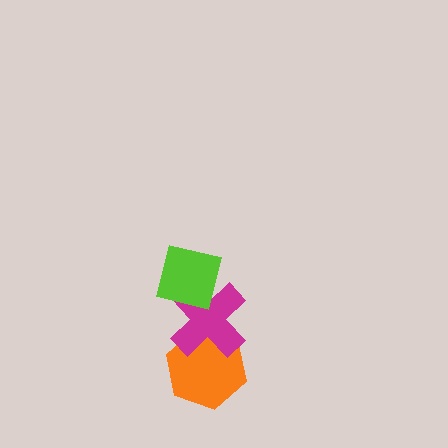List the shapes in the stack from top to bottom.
From top to bottom: the lime square, the magenta cross, the orange hexagon.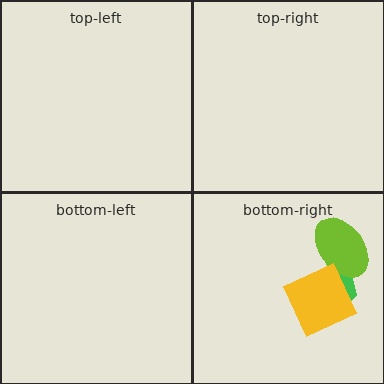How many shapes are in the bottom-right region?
3.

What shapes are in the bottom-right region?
The green hexagon, the lime ellipse, the yellow square.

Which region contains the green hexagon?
The bottom-right region.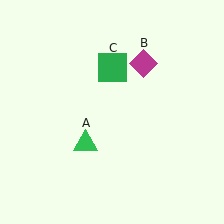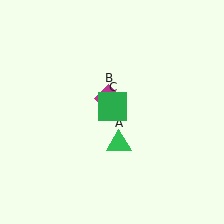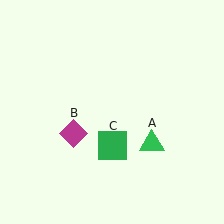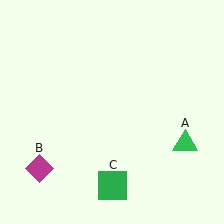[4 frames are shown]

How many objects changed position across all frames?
3 objects changed position: green triangle (object A), magenta diamond (object B), green square (object C).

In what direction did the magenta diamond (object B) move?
The magenta diamond (object B) moved down and to the left.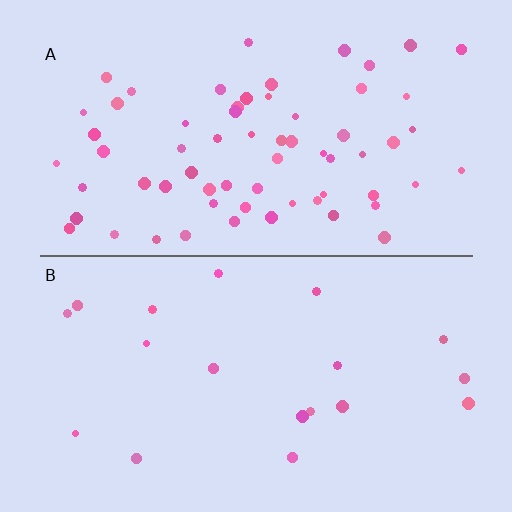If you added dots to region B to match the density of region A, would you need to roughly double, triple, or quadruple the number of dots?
Approximately triple.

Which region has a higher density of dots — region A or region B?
A (the top).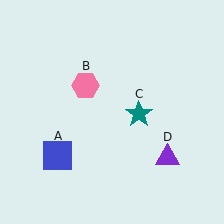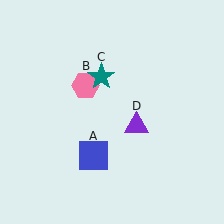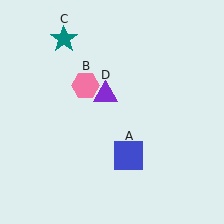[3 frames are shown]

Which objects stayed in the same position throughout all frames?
Pink hexagon (object B) remained stationary.